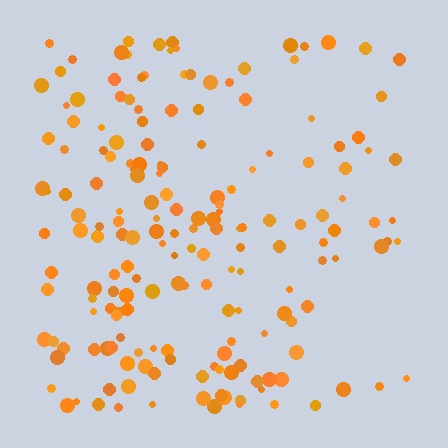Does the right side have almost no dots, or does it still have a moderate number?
Still a moderate number, just noticeably fewer than the left.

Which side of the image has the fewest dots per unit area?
The right.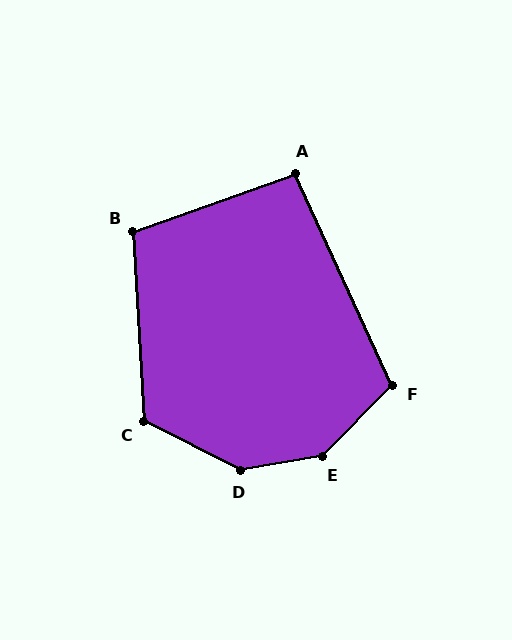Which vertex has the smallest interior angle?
A, at approximately 95 degrees.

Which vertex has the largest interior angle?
E, at approximately 145 degrees.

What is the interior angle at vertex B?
Approximately 106 degrees (obtuse).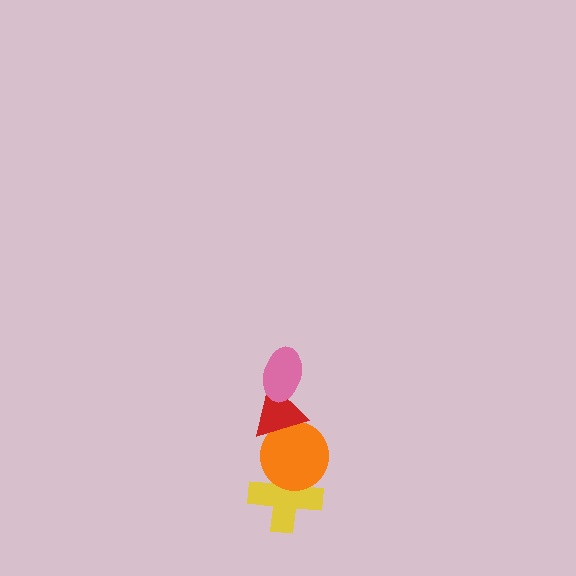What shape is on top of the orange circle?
The red triangle is on top of the orange circle.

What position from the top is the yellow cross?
The yellow cross is 4th from the top.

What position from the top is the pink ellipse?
The pink ellipse is 1st from the top.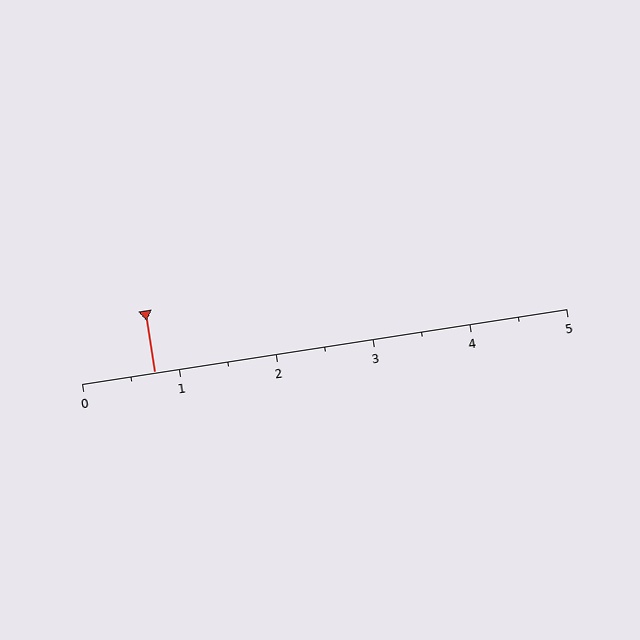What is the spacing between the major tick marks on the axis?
The major ticks are spaced 1 apart.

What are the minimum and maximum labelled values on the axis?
The axis runs from 0 to 5.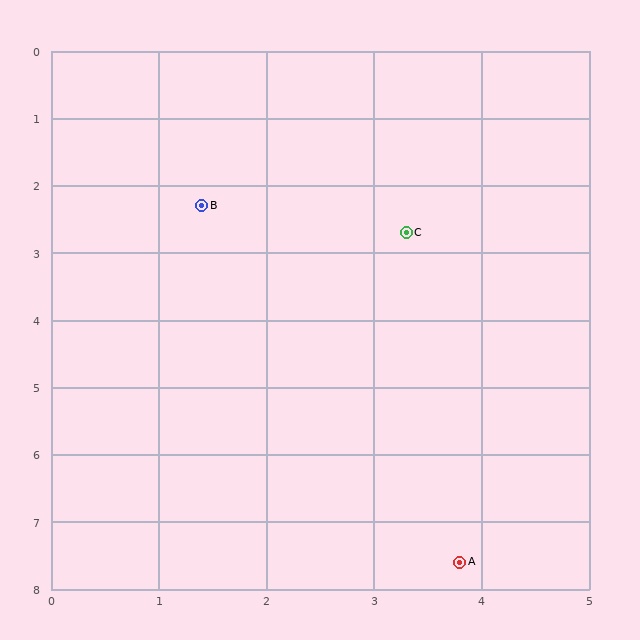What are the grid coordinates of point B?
Point B is at approximately (1.4, 2.3).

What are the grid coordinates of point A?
Point A is at approximately (3.8, 7.6).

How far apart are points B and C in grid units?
Points B and C are about 1.9 grid units apart.